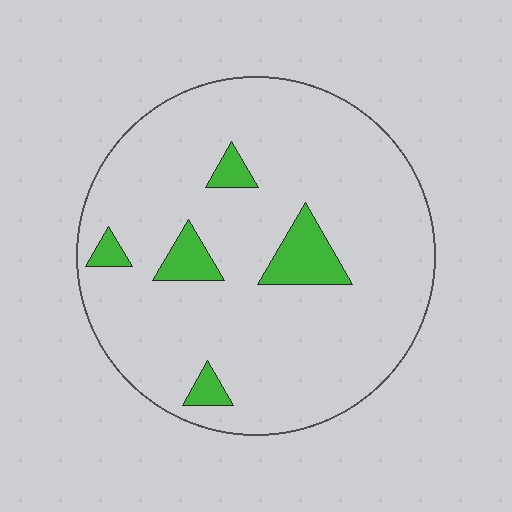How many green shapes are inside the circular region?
5.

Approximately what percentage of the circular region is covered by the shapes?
Approximately 10%.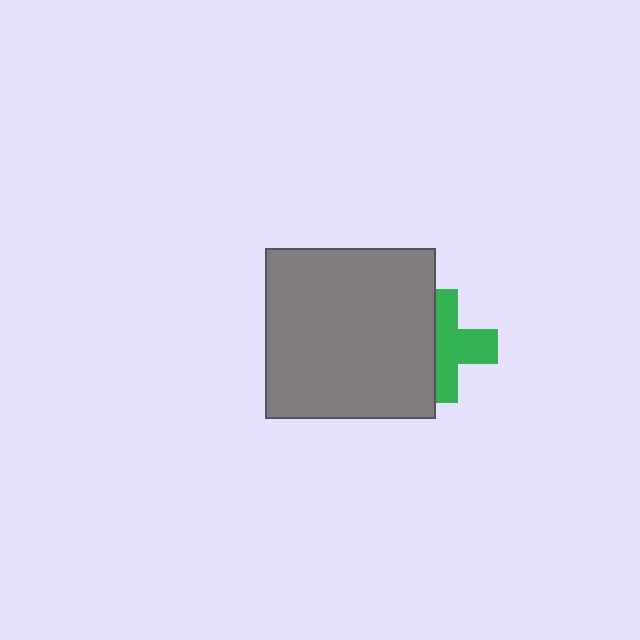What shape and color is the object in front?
The object in front is a gray square.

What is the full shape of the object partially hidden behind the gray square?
The partially hidden object is a green cross.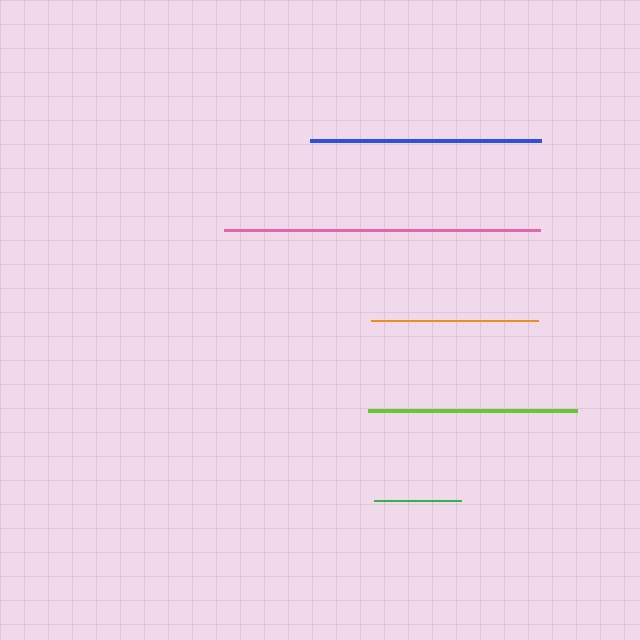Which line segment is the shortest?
The green line is the shortest at approximately 87 pixels.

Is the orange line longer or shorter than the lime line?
The lime line is longer than the orange line.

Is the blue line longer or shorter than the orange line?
The blue line is longer than the orange line.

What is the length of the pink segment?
The pink segment is approximately 317 pixels long.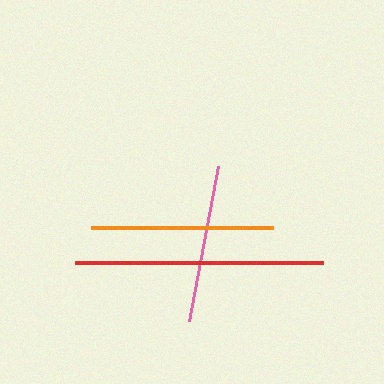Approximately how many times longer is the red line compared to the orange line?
The red line is approximately 1.4 times the length of the orange line.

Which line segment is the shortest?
The pink line is the shortest at approximately 158 pixels.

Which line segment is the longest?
The red line is the longest at approximately 249 pixels.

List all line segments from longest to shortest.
From longest to shortest: red, orange, pink.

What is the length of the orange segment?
The orange segment is approximately 182 pixels long.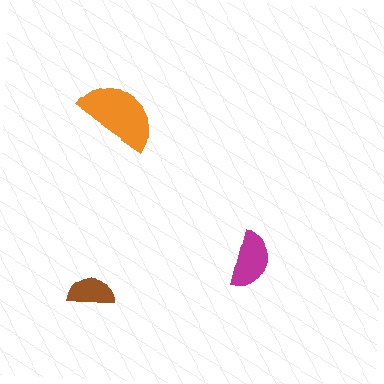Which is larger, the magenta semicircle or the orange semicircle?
The orange one.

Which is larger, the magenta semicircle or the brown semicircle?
The magenta one.